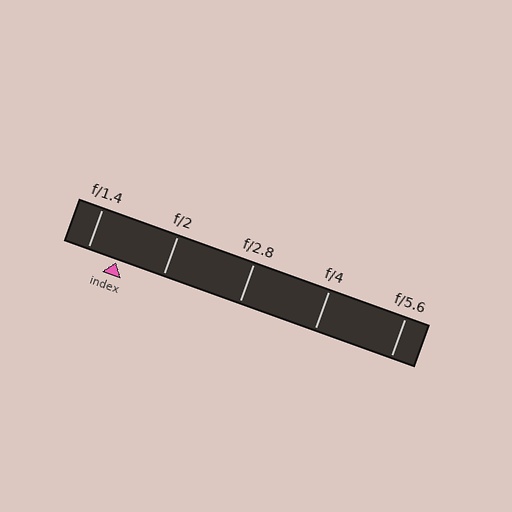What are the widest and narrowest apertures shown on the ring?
The widest aperture shown is f/1.4 and the narrowest is f/5.6.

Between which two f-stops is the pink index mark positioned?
The index mark is between f/1.4 and f/2.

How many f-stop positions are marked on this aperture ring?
There are 5 f-stop positions marked.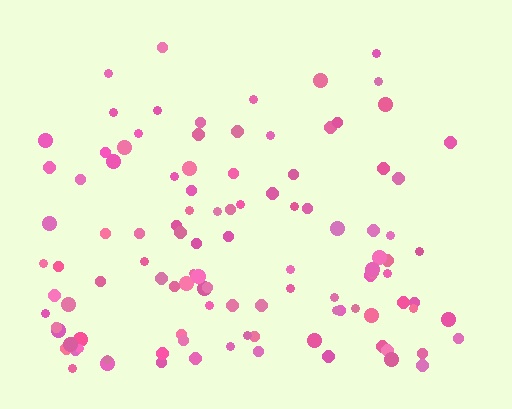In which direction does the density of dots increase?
From top to bottom, with the bottom side densest.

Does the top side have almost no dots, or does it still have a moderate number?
Still a moderate number, just noticeably fewer than the bottom.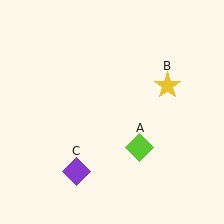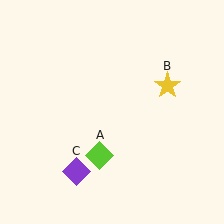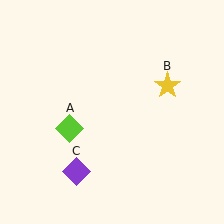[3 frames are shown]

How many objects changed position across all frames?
1 object changed position: lime diamond (object A).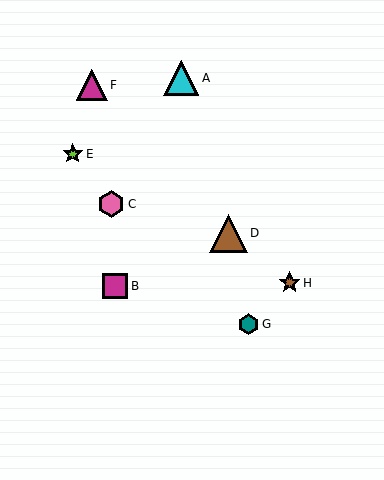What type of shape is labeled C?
Shape C is a pink hexagon.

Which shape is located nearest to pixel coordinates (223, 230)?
The brown triangle (labeled D) at (228, 233) is nearest to that location.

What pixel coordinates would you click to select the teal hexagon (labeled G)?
Click at (249, 324) to select the teal hexagon G.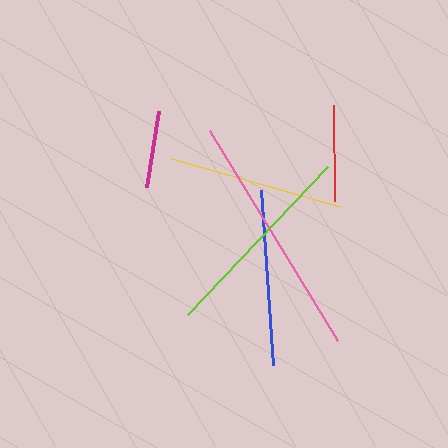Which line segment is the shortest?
The magenta line is the shortest at approximately 77 pixels.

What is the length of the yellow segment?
The yellow segment is approximately 176 pixels long.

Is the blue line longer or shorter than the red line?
The blue line is longer than the red line.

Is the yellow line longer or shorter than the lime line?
The lime line is longer than the yellow line.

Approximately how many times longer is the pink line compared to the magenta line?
The pink line is approximately 3.2 times the length of the magenta line.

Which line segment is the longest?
The pink line is the longest at approximately 246 pixels.